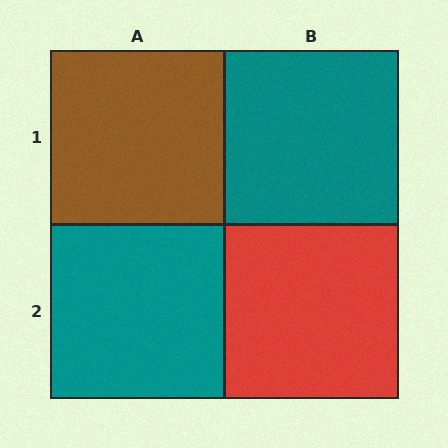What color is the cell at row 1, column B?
Teal.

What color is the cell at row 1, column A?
Brown.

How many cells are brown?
1 cell is brown.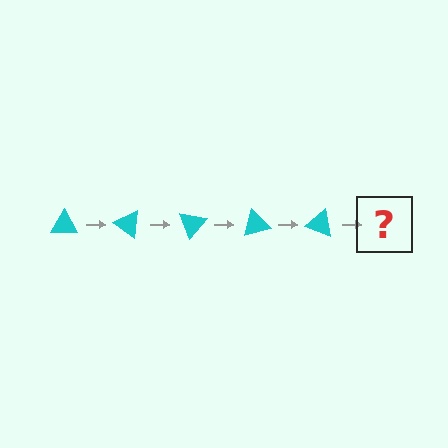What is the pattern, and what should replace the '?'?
The pattern is that the triangle rotates 35 degrees each step. The '?' should be a cyan triangle rotated 175 degrees.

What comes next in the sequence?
The next element should be a cyan triangle rotated 175 degrees.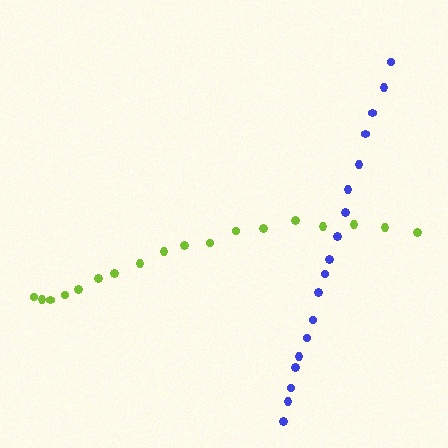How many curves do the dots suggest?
There are 2 distinct paths.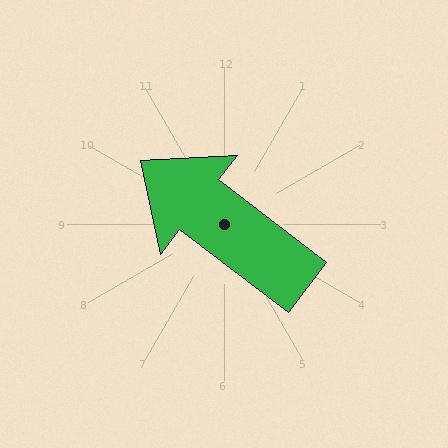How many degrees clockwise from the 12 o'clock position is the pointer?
Approximately 307 degrees.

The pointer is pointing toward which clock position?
Roughly 10 o'clock.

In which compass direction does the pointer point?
Northwest.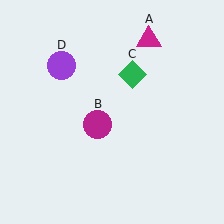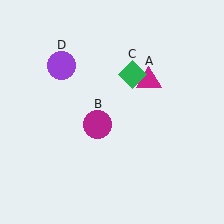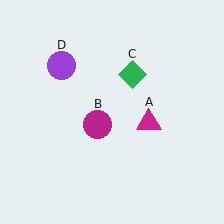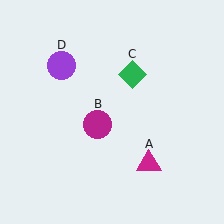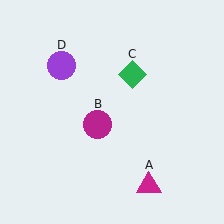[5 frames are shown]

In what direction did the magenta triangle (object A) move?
The magenta triangle (object A) moved down.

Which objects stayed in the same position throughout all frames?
Magenta circle (object B) and green diamond (object C) and purple circle (object D) remained stationary.